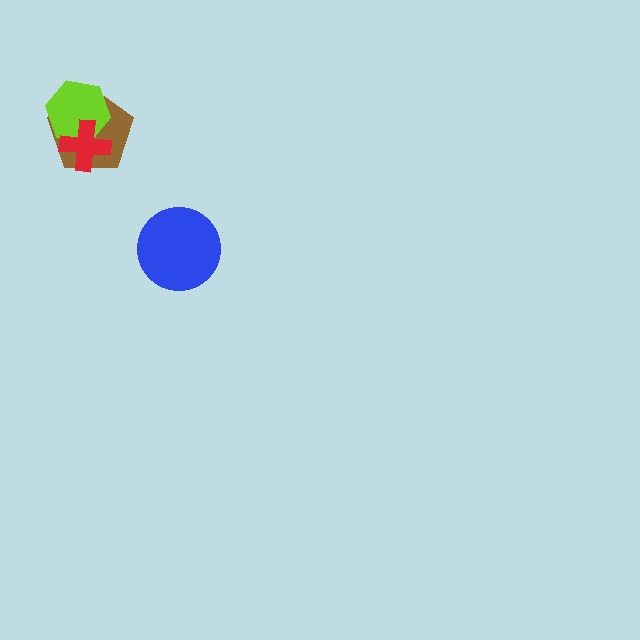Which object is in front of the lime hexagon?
The red cross is in front of the lime hexagon.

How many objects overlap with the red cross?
2 objects overlap with the red cross.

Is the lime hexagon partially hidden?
Yes, it is partially covered by another shape.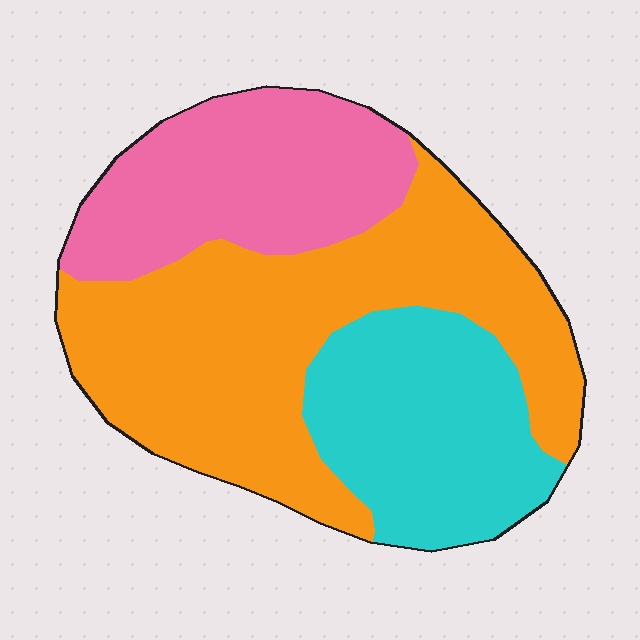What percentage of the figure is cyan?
Cyan takes up between a sixth and a third of the figure.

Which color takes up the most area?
Orange, at roughly 50%.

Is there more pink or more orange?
Orange.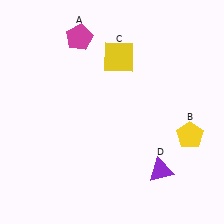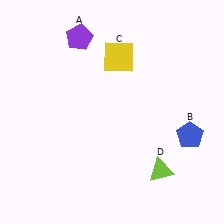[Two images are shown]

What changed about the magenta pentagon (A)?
In Image 1, A is magenta. In Image 2, it changed to purple.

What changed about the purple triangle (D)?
In Image 1, D is purple. In Image 2, it changed to lime.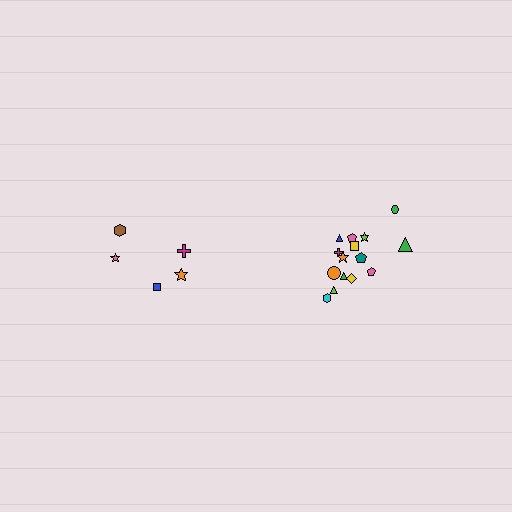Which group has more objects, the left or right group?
The right group.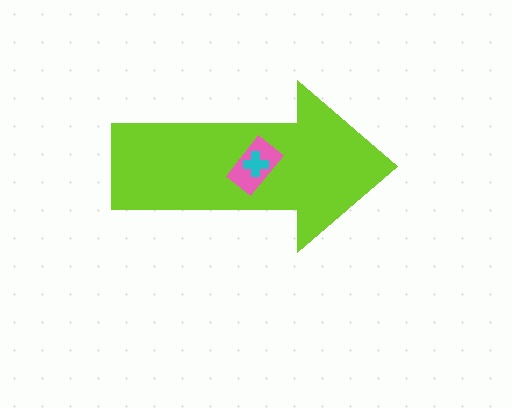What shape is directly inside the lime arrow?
The pink rectangle.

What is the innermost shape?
The cyan cross.